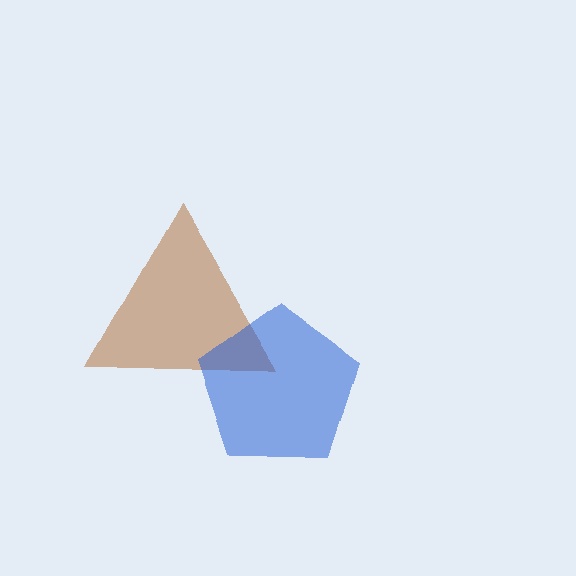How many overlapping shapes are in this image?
There are 2 overlapping shapes in the image.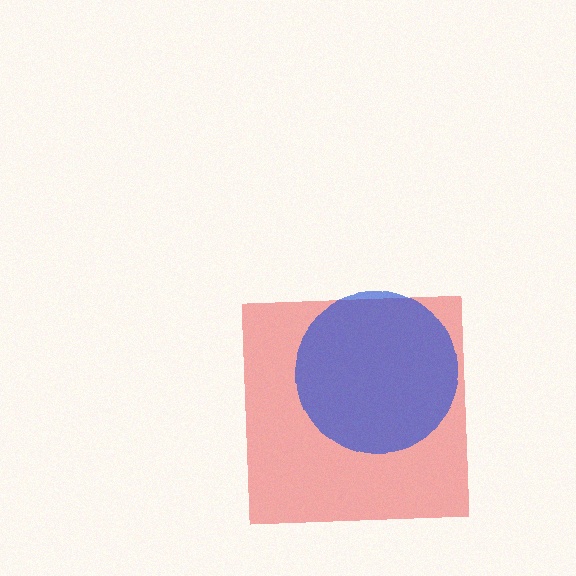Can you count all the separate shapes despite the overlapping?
Yes, there are 2 separate shapes.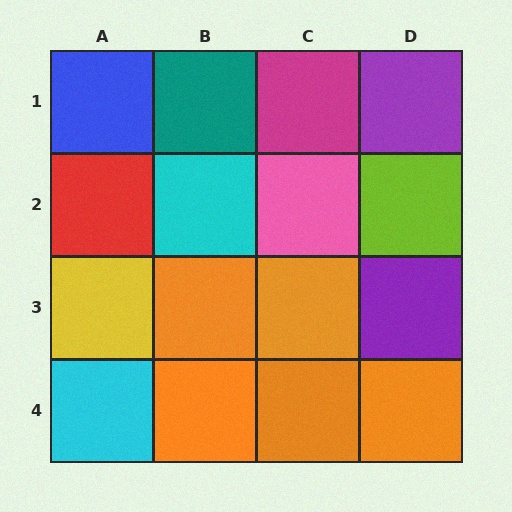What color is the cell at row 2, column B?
Cyan.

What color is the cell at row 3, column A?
Yellow.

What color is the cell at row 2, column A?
Red.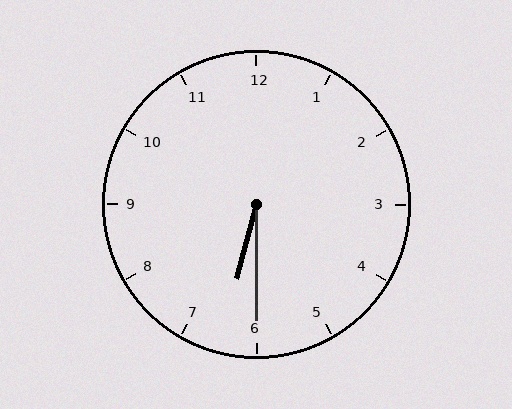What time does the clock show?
6:30.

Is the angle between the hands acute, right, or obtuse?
It is acute.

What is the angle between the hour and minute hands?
Approximately 15 degrees.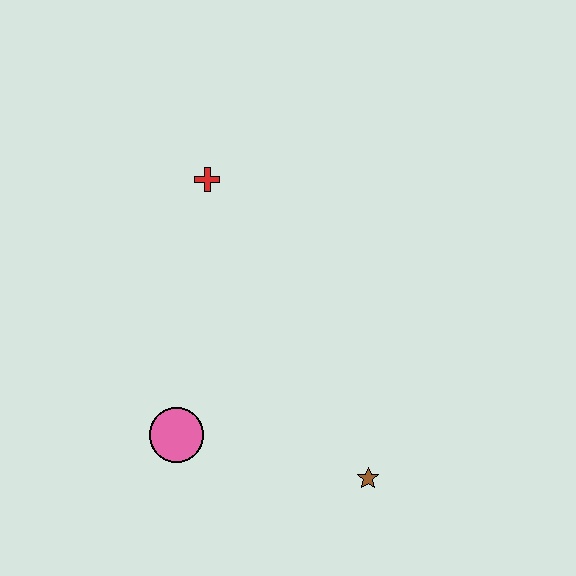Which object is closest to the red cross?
The pink circle is closest to the red cross.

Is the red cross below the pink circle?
No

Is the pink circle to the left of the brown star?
Yes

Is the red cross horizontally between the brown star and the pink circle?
Yes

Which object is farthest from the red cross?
The brown star is farthest from the red cross.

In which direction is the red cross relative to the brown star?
The red cross is above the brown star.